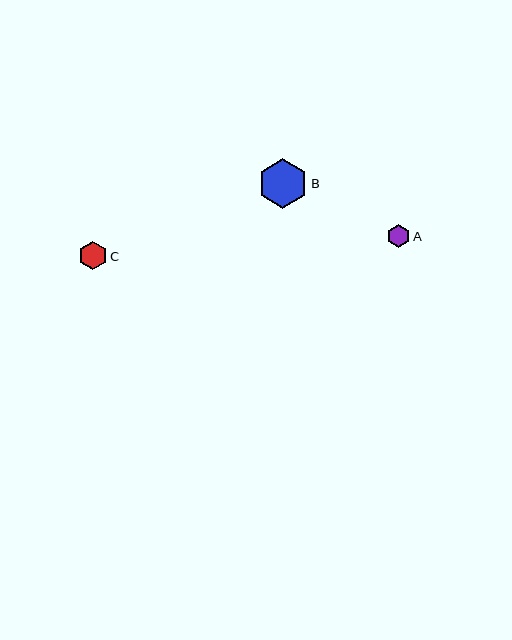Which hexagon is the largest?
Hexagon B is the largest with a size of approximately 50 pixels.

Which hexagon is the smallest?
Hexagon A is the smallest with a size of approximately 23 pixels.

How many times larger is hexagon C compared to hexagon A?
Hexagon C is approximately 1.2 times the size of hexagon A.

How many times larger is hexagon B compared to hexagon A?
Hexagon B is approximately 2.2 times the size of hexagon A.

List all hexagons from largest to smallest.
From largest to smallest: B, C, A.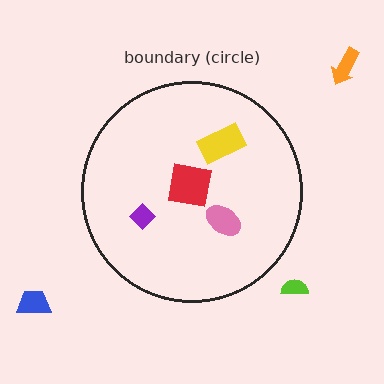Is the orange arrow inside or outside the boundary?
Outside.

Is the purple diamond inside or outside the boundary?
Inside.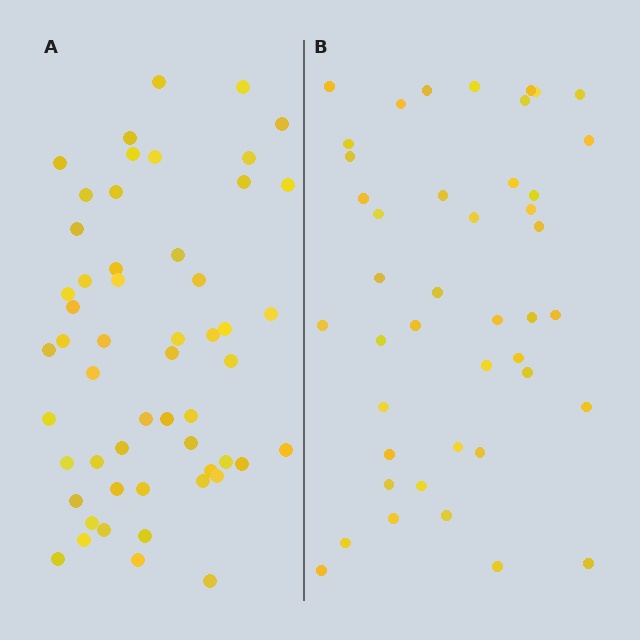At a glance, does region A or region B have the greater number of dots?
Region A (the left region) has more dots.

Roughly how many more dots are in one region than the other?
Region A has roughly 12 or so more dots than region B.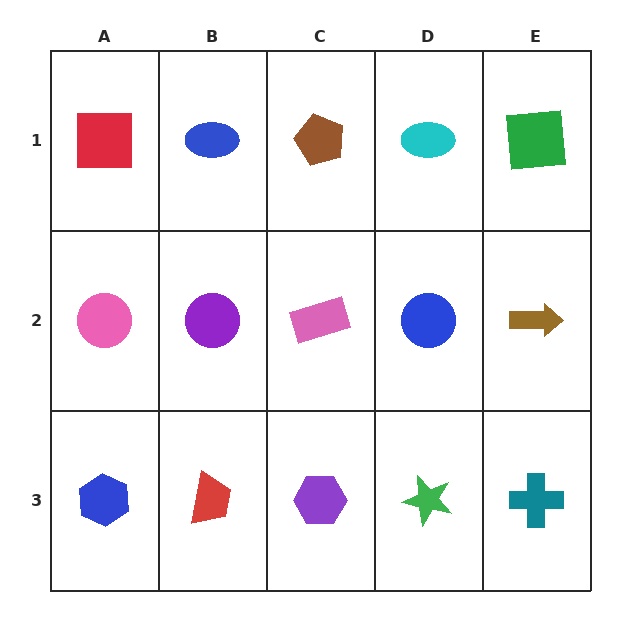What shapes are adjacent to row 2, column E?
A green square (row 1, column E), a teal cross (row 3, column E), a blue circle (row 2, column D).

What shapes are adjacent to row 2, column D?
A cyan ellipse (row 1, column D), a green star (row 3, column D), a pink rectangle (row 2, column C), a brown arrow (row 2, column E).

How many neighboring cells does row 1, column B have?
3.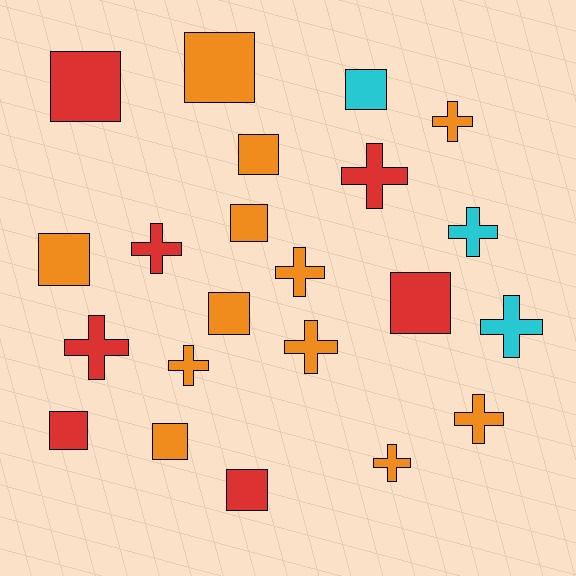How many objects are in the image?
There are 22 objects.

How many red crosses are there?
There are 3 red crosses.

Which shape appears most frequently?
Cross, with 11 objects.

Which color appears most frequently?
Orange, with 12 objects.